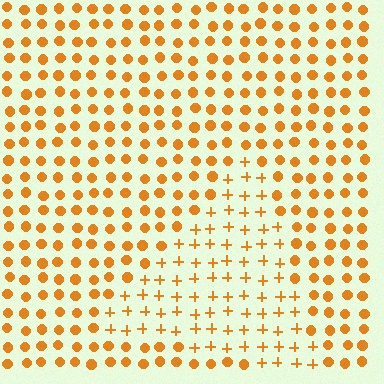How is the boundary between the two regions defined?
The boundary is defined by a change in element shape: plus signs inside vs. circles outside. All elements share the same color and spacing.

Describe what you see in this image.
The image is filled with small orange elements arranged in a uniform grid. A triangle-shaped region contains plus signs, while the surrounding area contains circles. The boundary is defined purely by the change in element shape.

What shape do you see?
I see a triangle.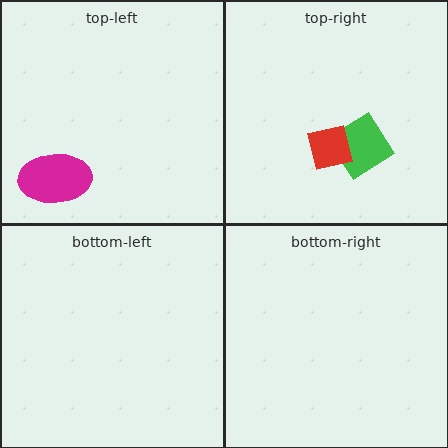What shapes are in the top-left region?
The magenta ellipse.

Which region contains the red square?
The top-right region.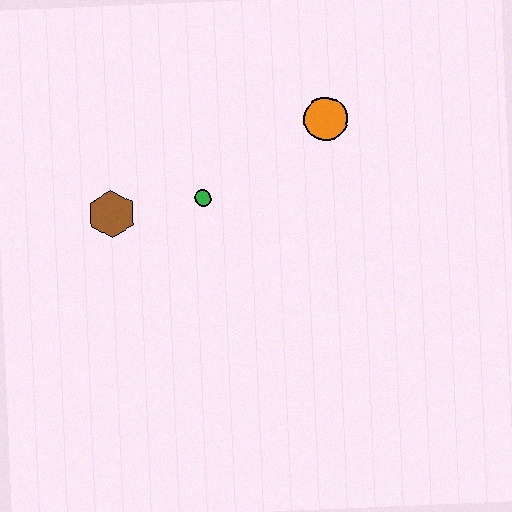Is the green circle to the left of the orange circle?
Yes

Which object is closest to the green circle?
The brown hexagon is closest to the green circle.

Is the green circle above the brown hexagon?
Yes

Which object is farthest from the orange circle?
The brown hexagon is farthest from the orange circle.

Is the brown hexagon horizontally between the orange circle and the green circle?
No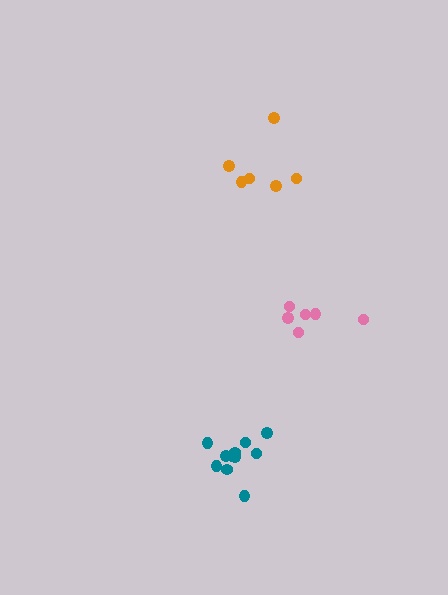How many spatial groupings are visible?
There are 3 spatial groupings.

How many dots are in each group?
Group 1: 6 dots, Group 2: 6 dots, Group 3: 11 dots (23 total).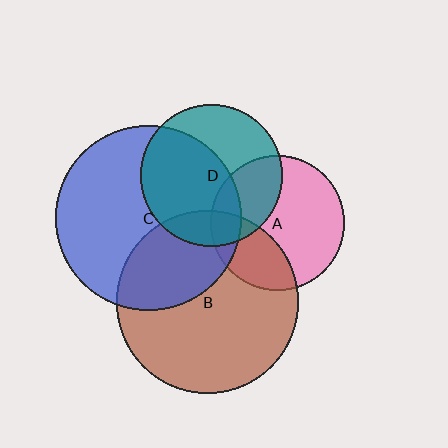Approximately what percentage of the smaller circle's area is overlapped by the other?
Approximately 15%.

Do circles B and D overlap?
Yes.